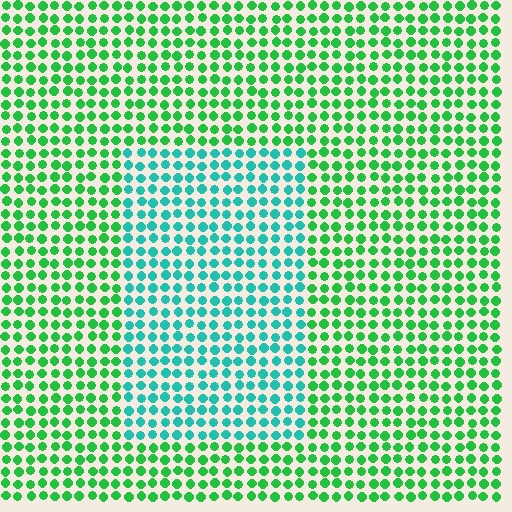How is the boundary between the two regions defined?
The boundary is defined purely by a slight shift in hue (about 42 degrees). Spacing, size, and orientation are identical on both sides.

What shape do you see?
I see a rectangle.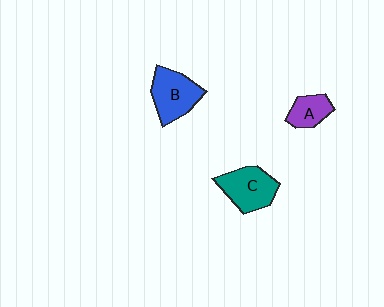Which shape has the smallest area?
Shape A (purple).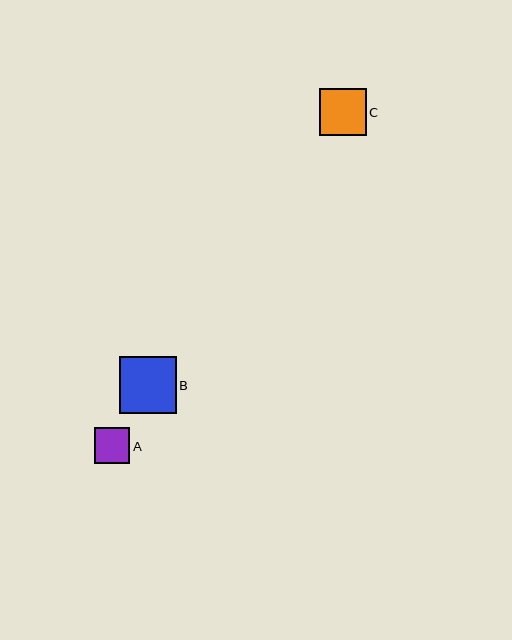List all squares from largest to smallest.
From largest to smallest: B, C, A.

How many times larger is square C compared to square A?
Square C is approximately 1.3 times the size of square A.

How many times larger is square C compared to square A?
Square C is approximately 1.3 times the size of square A.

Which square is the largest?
Square B is the largest with a size of approximately 57 pixels.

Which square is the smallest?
Square A is the smallest with a size of approximately 35 pixels.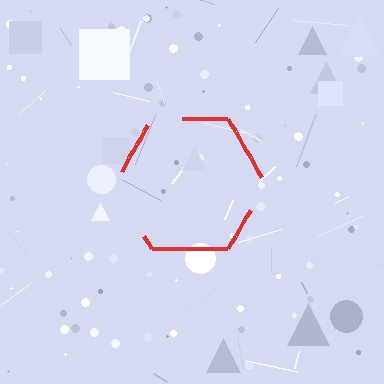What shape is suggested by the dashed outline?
The dashed outline suggests a hexagon.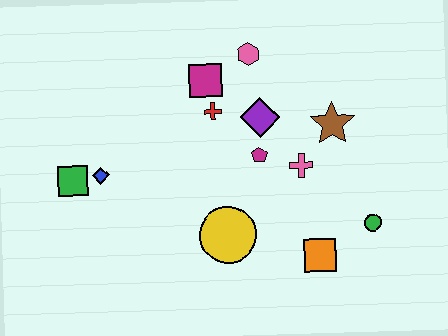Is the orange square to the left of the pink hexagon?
No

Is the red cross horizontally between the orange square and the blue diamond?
Yes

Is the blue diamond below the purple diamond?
Yes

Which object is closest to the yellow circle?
The magenta pentagon is closest to the yellow circle.